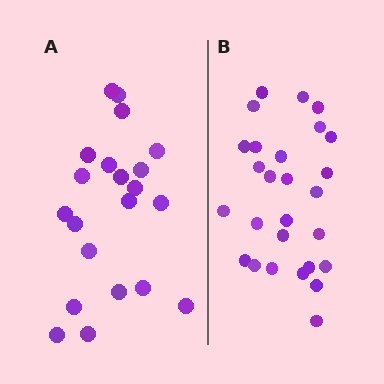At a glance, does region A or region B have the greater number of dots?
Region B (the right region) has more dots.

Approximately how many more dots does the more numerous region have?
Region B has about 6 more dots than region A.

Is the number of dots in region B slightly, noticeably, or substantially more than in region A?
Region B has noticeably more, but not dramatically so. The ratio is roughly 1.3 to 1.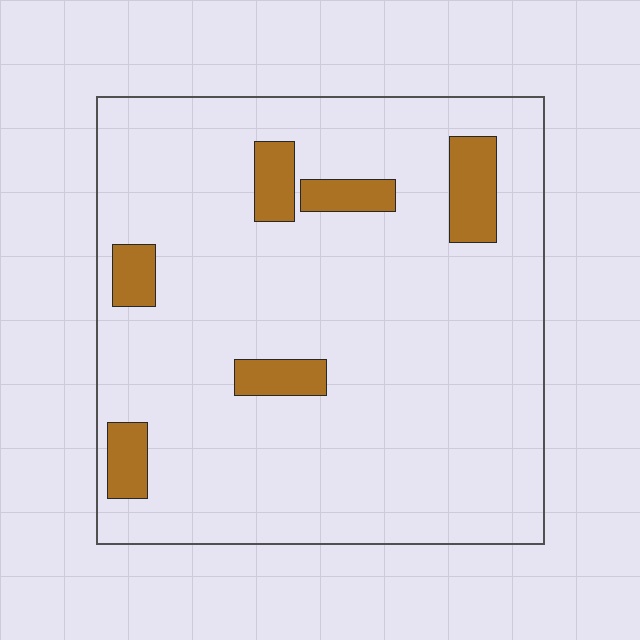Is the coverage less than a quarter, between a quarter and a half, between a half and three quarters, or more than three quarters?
Less than a quarter.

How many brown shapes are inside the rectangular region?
6.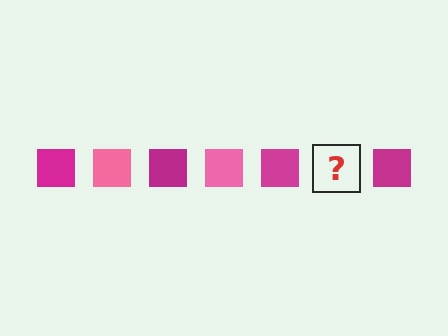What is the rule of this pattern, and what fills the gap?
The rule is that the pattern cycles through magenta, pink squares. The gap should be filled with a pink square.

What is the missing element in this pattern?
The missing element is a pink square.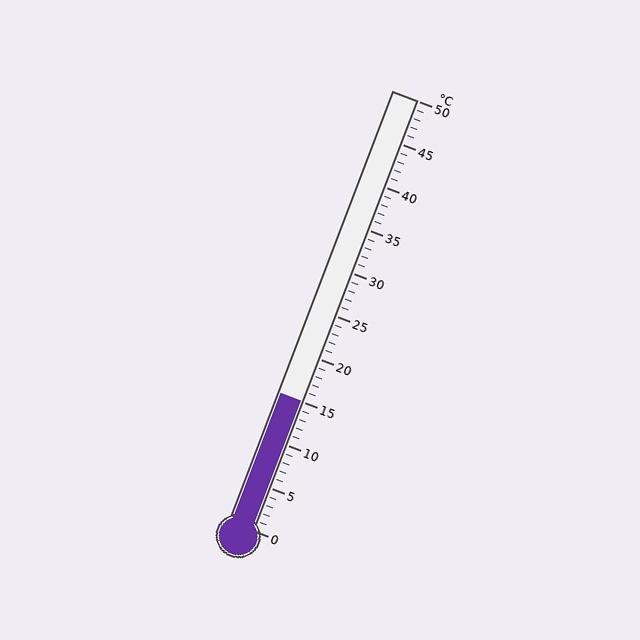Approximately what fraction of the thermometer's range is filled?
The thermometer is filled to approximately 30% of its range.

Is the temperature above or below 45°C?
The temperature is below 45°C.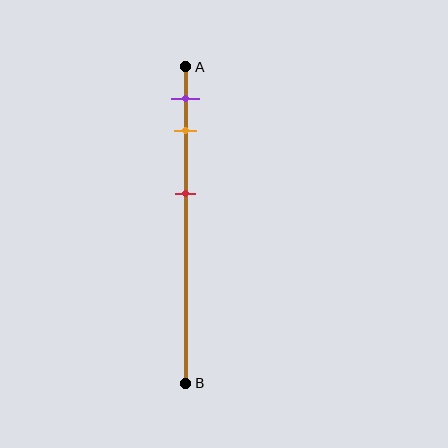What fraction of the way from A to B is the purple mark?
The purple mark is approximately 10% (0.1) of the way from A to B.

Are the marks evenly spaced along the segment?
No, the marks are not evenly spaced.